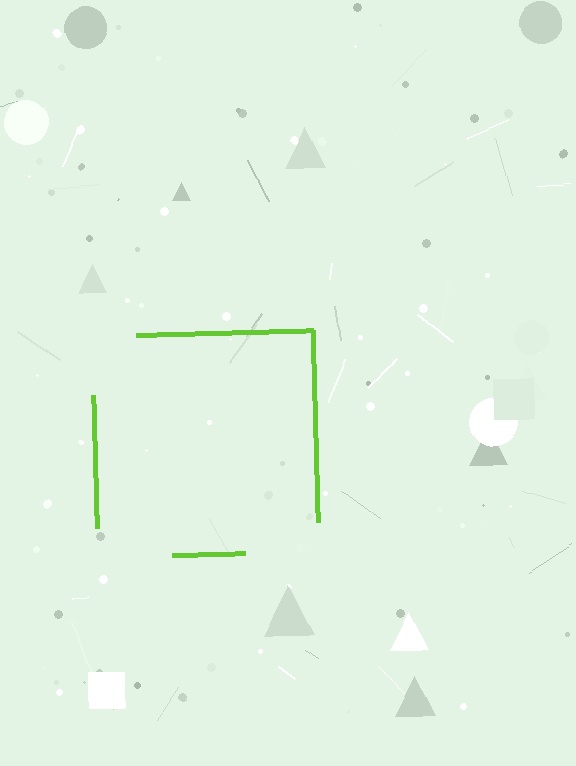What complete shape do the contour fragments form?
The contour fragments form a square.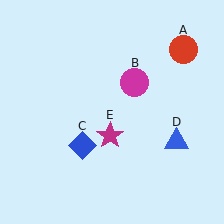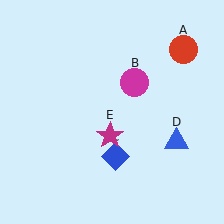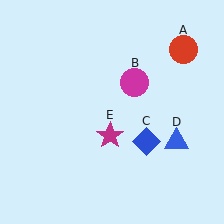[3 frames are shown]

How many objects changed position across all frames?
1 object changed position: blue diamond (object C).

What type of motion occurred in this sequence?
The blue diamond (object C) rotated counterclockwise around the center of the scene.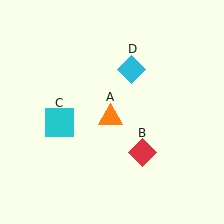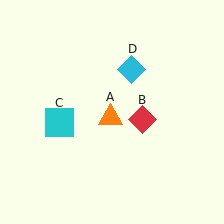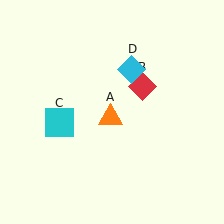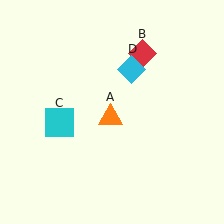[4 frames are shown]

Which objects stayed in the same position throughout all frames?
Orange triangle (object A) and cyan square (object C) and cyan diamond (object D) remained stationary.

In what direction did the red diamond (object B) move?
The red diamond (object B) moved up.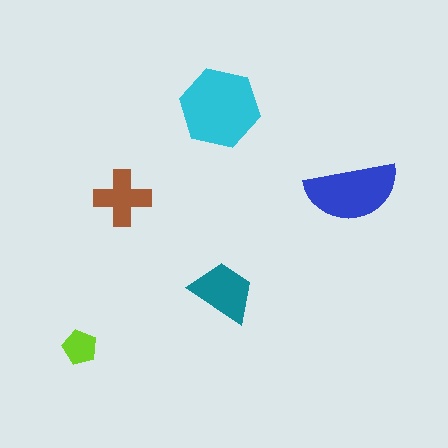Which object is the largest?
The cyan hexagon.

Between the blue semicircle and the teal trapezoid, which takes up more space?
The blue semicircle.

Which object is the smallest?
The lime pentagon.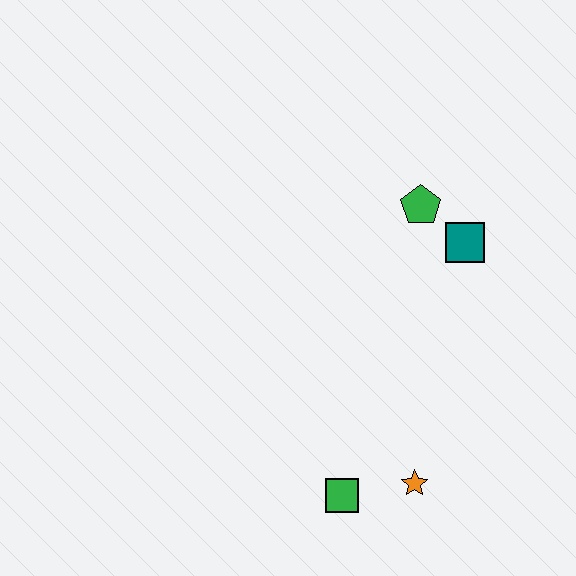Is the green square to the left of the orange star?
Yes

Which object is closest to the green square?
The orange star is closest to the green square.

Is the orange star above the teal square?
No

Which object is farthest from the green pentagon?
The green square is farthest from the green pentagon.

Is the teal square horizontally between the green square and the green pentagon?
No